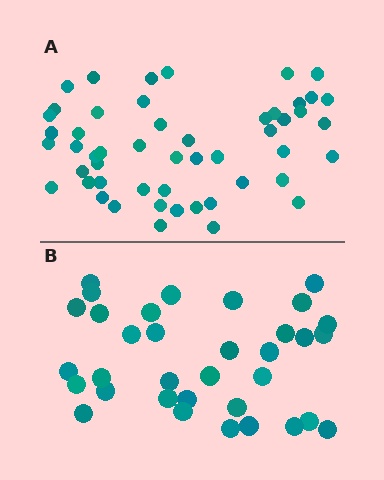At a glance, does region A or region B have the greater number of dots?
Region A (the top region) has more dots.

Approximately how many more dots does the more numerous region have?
Region A has approximately 15 more dots than region B.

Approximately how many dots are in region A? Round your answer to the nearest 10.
About 50 dots. (The exact count is 51, which rounds to 50.)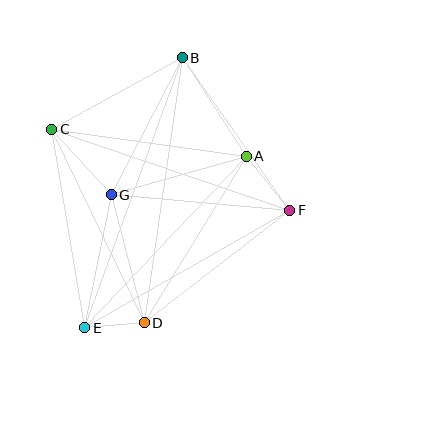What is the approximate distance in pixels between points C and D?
The distance between C and D is approximately 214 pixels.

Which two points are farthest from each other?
Points B and E are farthest from each other.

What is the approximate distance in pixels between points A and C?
The distance between A and C is approximately 196 pixels.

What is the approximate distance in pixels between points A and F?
The distance between A and F is approximately 70 pixels.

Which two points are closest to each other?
Points D and E are closest to each other.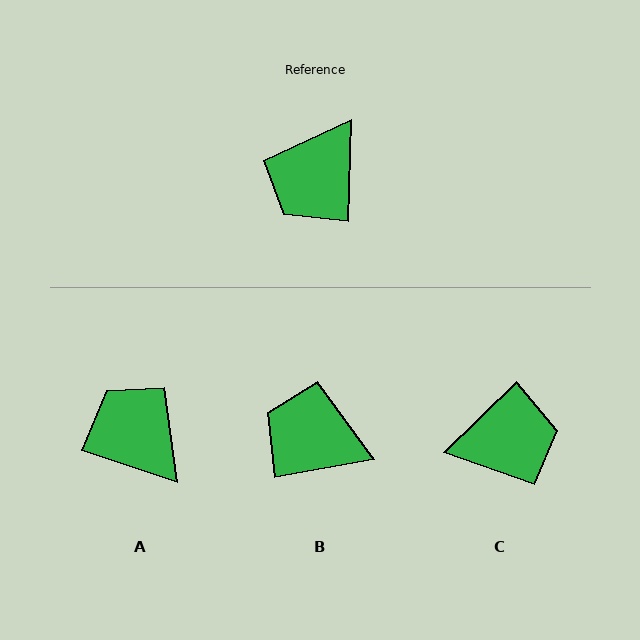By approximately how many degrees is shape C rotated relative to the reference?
Approximately 136 degrees counter-clockwise.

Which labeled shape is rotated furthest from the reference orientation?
C, about 136 degrees away.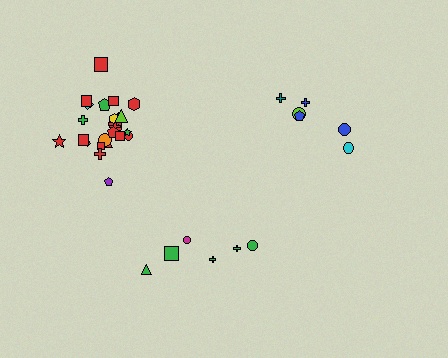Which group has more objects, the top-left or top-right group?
The top-left group.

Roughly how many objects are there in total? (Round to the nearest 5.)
Roughly 35 objects in total.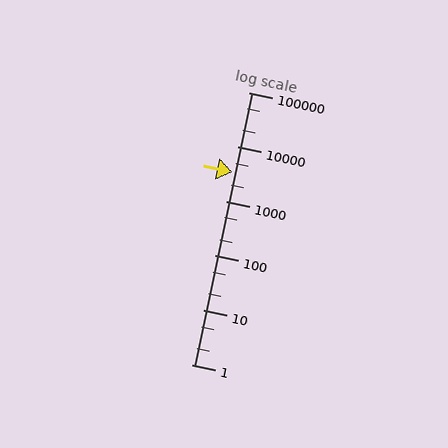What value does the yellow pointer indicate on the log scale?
The pointer indicates approximately 3400.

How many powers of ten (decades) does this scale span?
The scale spans 5 decades, from 1 to 100000.